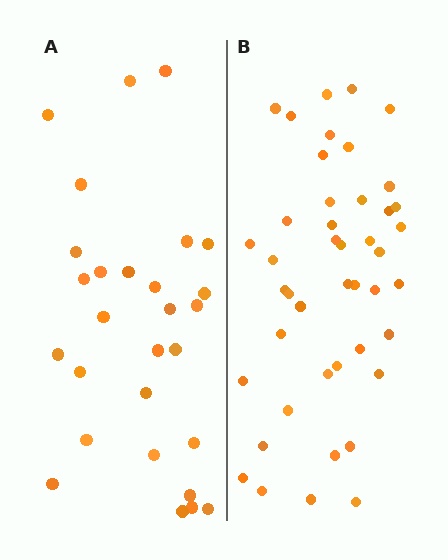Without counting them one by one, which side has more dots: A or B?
Region B (the right region) has more dots.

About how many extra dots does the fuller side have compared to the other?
Region B has approximately 15 more dots than region A.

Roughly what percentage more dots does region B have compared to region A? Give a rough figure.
About 55% more.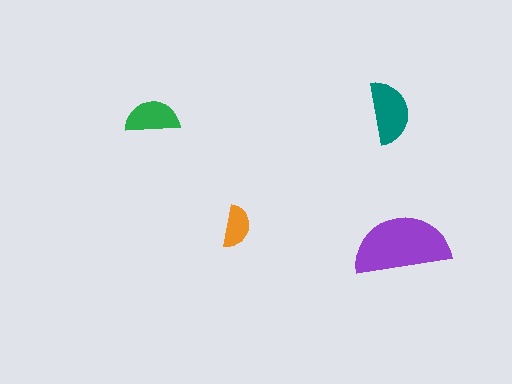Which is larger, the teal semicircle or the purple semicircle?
The purple one.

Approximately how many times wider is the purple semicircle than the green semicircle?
About 2 times wider.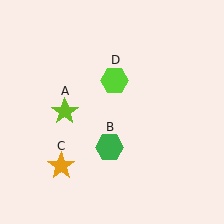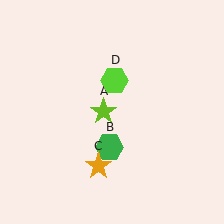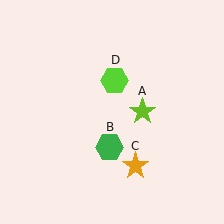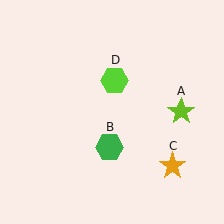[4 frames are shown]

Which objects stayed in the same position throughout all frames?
Green hexagon (object B) and lime hexagon (object D) remained stationary.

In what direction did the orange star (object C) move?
The orange star (object C) moved right.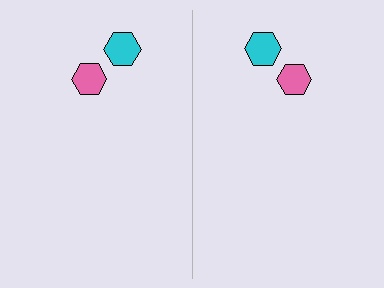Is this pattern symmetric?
Yes, this pattern has bilateral (reflection) symmetry.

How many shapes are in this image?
There are 4 shapes in this image.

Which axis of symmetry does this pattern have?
The pattern has a vertical axis of symmetry running through the center of the image.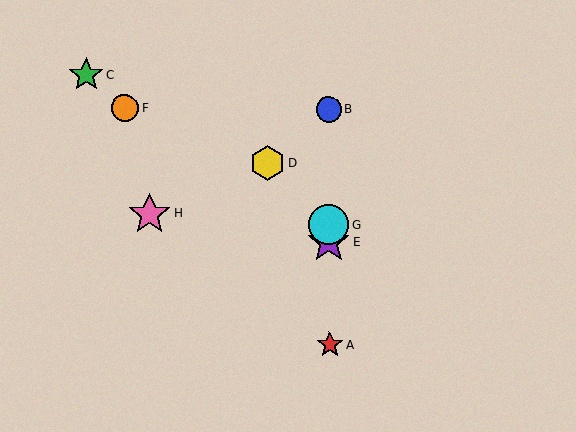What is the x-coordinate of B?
Object B is at x≈328.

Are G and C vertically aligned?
No, G is at x≈329 and C is at x≈86.